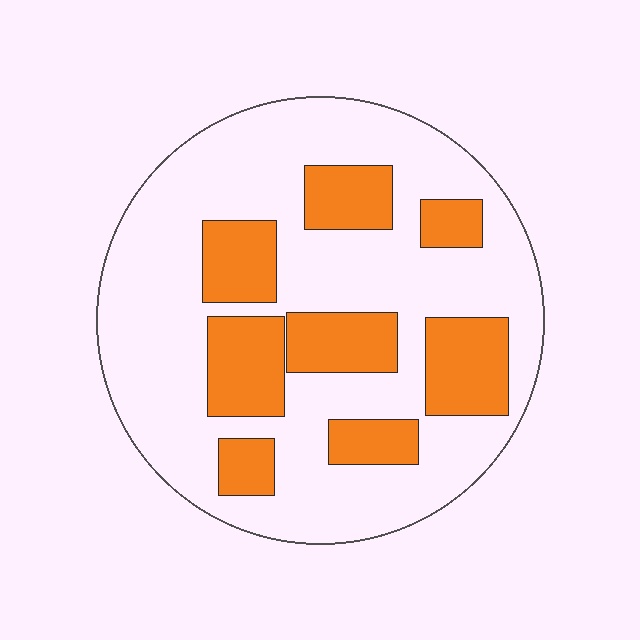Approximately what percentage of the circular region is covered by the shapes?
Approximately 30%.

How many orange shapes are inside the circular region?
8.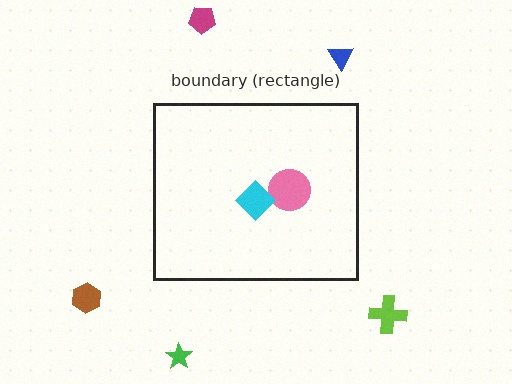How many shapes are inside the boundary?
2 inside, 5 outside.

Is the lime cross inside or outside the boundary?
Outside.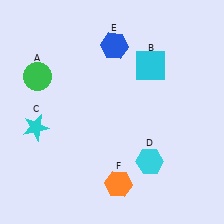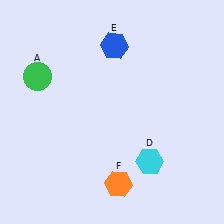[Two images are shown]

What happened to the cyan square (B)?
The cyan square (B) was removed in Image 2. It was in the top-right area of Image 1.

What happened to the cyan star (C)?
The cyan star (C) was removed in Image 2. It was in the bottom-left area of Image 1.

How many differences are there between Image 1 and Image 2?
There are 2 differences between the two images.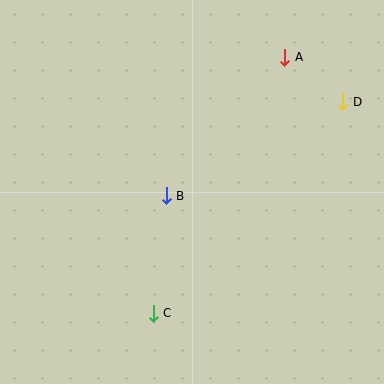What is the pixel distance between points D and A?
The distance between D and A is 73 pixels.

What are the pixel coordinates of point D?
Point D is at (343, 102).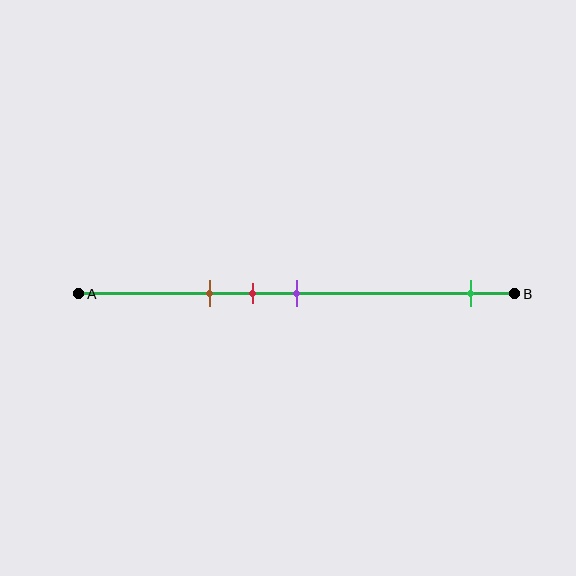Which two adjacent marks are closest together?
The red and purple marks are the closest adjacent pair.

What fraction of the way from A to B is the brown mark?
The brown mark is approximately 30% (0.3) of the way from A to B.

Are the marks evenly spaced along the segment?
No, the marks are not evenly spaced.